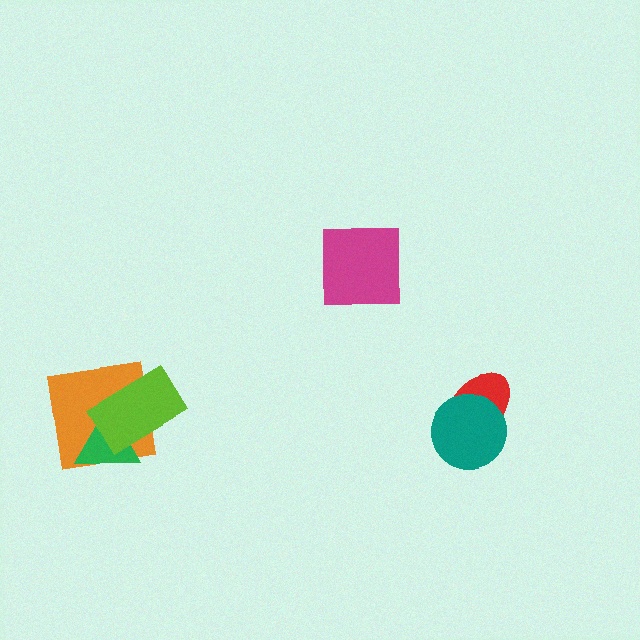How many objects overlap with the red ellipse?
1 object overlaps with the red ellipse.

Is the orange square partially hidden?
Yes, it is partially covered by another shape.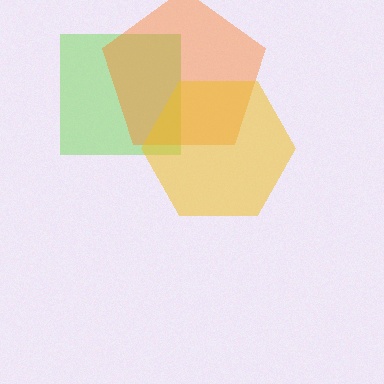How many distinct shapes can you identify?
There are 3 distinct shapes: a lime square, an orange pentagon, a yellow hexagon.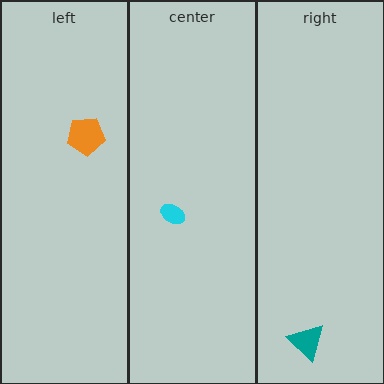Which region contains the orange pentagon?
The left region.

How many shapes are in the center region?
1.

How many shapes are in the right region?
1.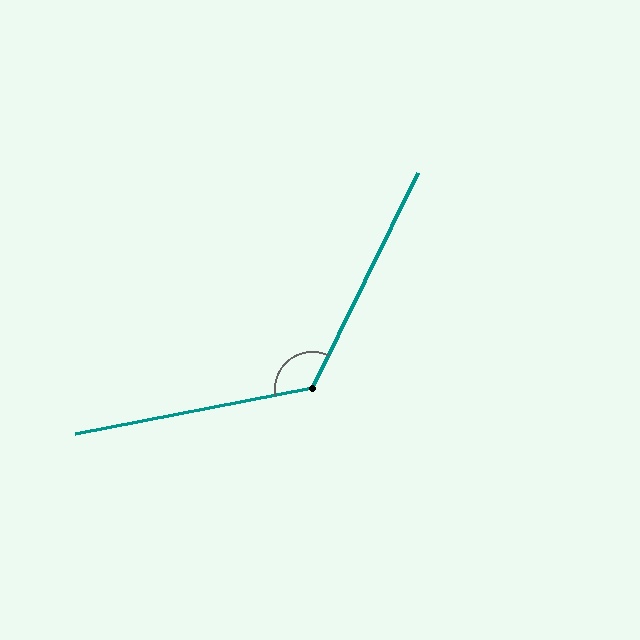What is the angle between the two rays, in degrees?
Approximately 127 degrees.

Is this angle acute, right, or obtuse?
It is obtuse.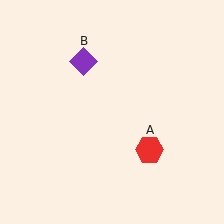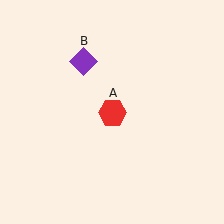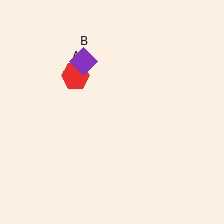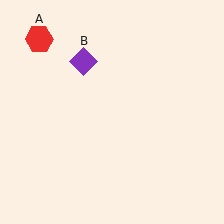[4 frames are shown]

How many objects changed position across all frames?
1 object changed position: red hexagon (object A).